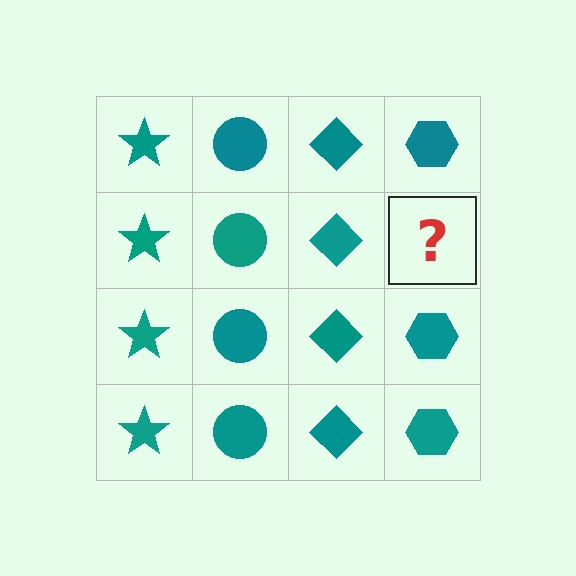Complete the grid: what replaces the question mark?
The question mark should be replaced with a teal hexagon.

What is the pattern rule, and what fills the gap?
The rule is that each column has a consistent shape. The gap should be filled with a teal hexagon.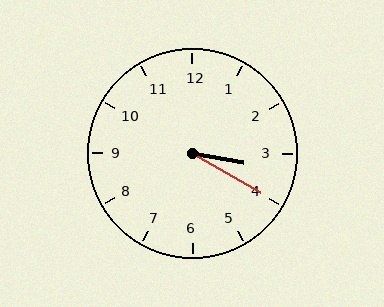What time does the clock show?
3:20.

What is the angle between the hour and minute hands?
Approximately 20 degrees.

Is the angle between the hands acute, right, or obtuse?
It is acute.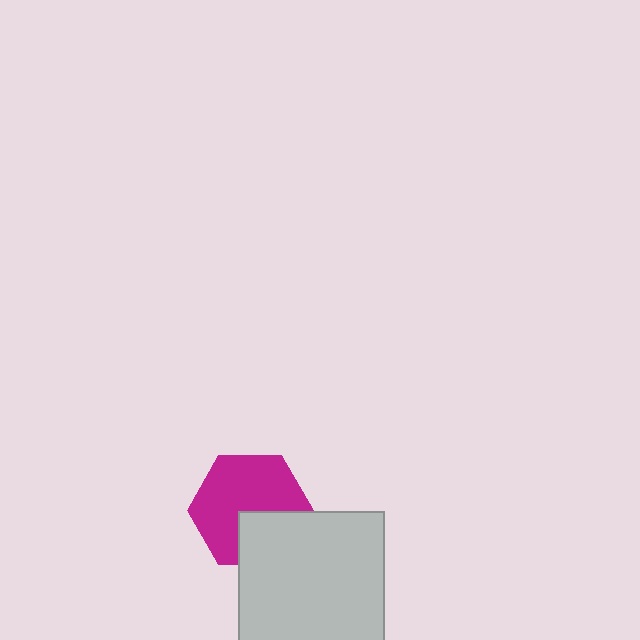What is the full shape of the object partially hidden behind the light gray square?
The partially hidden object is a magenta hexagon.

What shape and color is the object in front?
The object in front is a light gray square.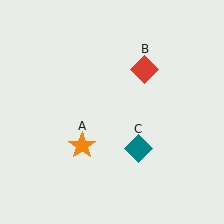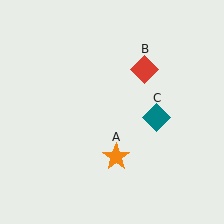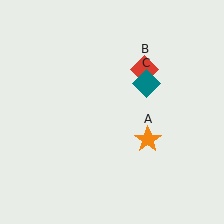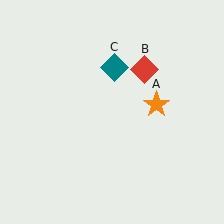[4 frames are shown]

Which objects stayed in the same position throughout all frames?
Red diamond (object B) remained stationary.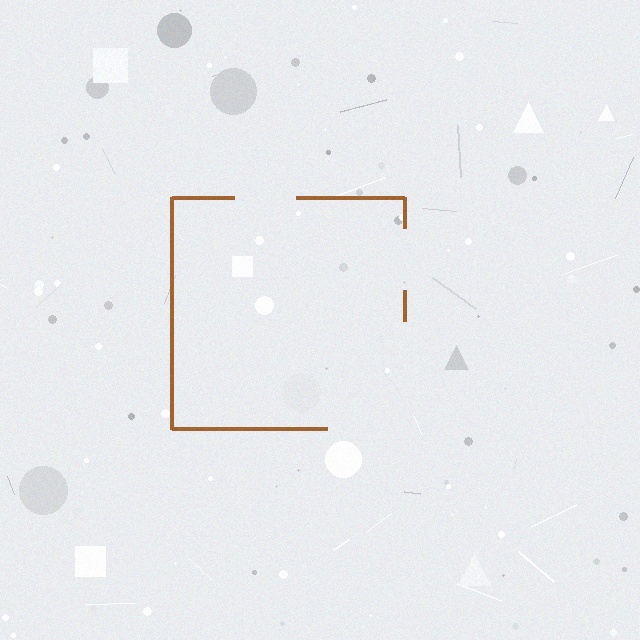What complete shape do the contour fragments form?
The contour fragments form a square.